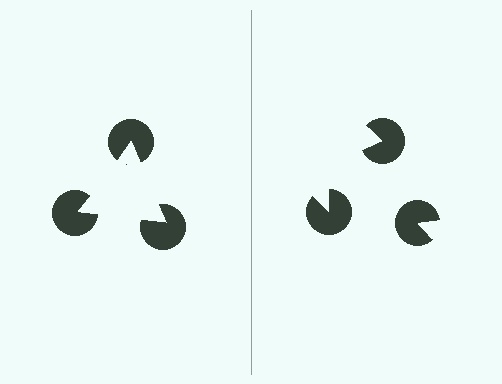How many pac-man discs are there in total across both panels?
6 — 3 on each side.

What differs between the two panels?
The pac-man discs are positioned identically on both sides; only the wedge orientations differ. On the left they align to a triangle; on the right they are misaligned.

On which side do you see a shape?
An illusory triangle appears on the left side. On the right side the wedge cuts are rotated, so no coherent shape forms.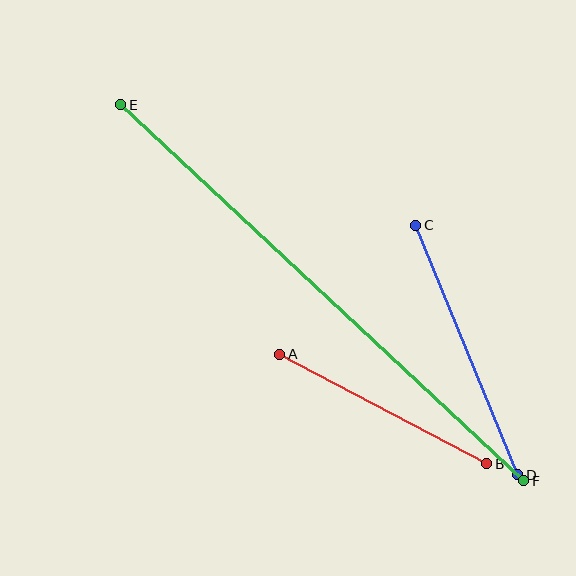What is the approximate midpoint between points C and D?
The midpoint is at approximately (467, 350) pixels.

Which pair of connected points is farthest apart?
Points E and F are farthest apart.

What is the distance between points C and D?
The distance is approximately 270 pixels.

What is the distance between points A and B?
The distance is approximately 234 pixels.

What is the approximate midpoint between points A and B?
The midpoint is at approximately (383, 409) pixels.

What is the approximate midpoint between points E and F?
The midpoint is at approximately (322, 293) pixels.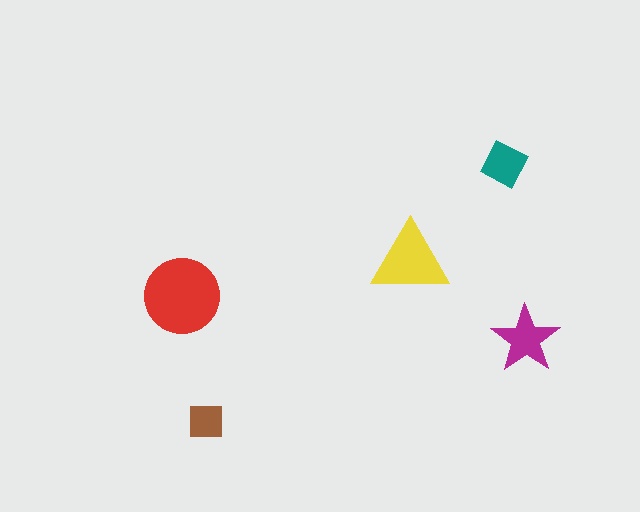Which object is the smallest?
The brown square.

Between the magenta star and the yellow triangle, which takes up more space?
The yellow triangle.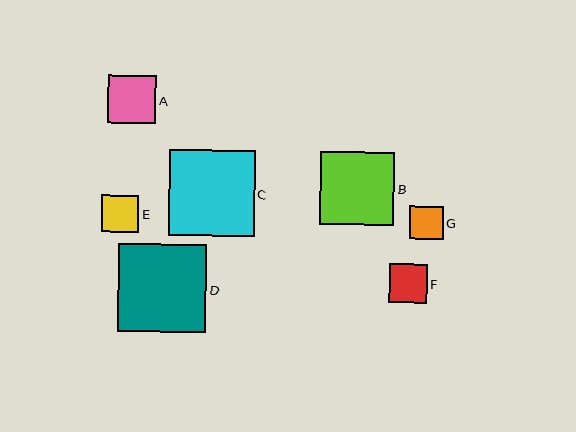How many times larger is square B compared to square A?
Square B is approximately 1.5 times the size of square A.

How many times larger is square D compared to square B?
Square D is approximately 1.2 times the size of square B.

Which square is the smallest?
Square G is the smallest with a size of approximately 33 pixels.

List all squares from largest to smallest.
From largest to smallest: D, C, B, A, F, E, G.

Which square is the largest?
Square D is the largest with a size of approximately 88 pixels.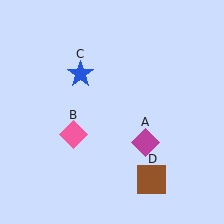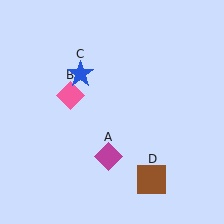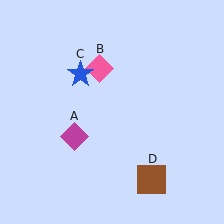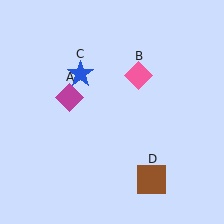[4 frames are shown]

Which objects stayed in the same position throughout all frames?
Blue star (object C) and brown square (object D) remained stationary.